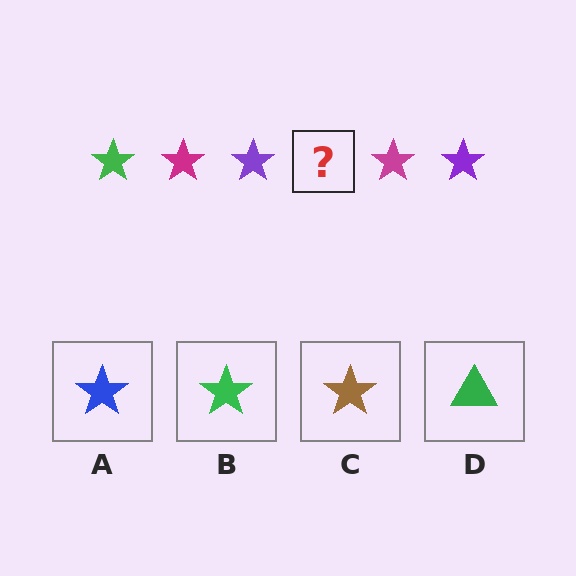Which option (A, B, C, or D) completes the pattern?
B.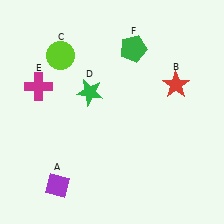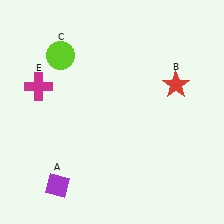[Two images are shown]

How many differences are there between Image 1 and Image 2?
There are 2 differences between the two images.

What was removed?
The green star (D), the green pentagon (F) were removed in Image 2.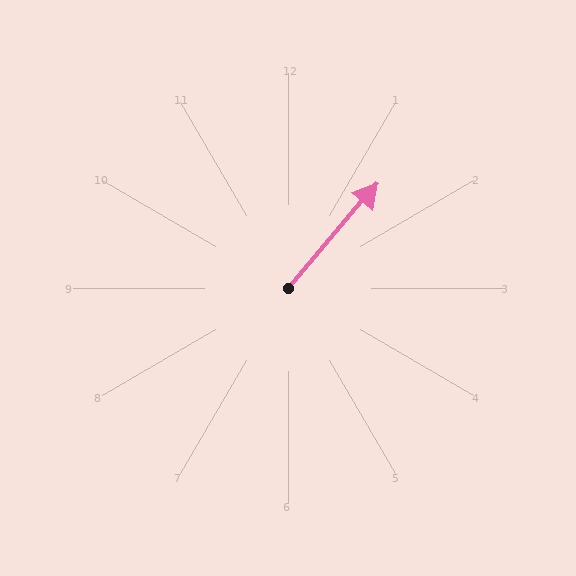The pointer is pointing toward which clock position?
Roughly 1 o'clock.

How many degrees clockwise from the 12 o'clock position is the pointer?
Approximately 41 degrees.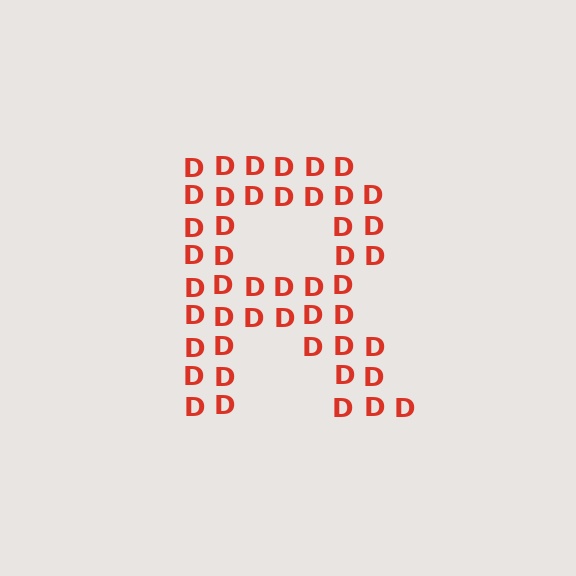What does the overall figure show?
The overall figure shows the letter R.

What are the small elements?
The small elements are letter D's.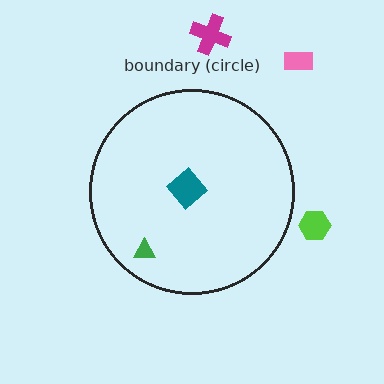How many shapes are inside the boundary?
2 inside, 3 outside.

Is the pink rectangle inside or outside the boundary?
Outside.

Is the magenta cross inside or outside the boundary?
Outside.